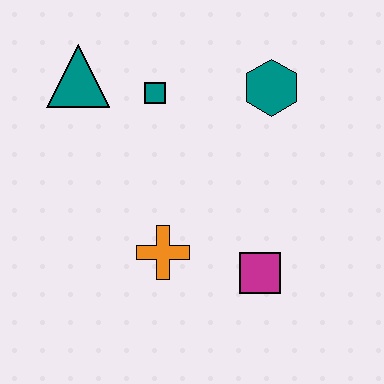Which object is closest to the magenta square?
The orange cross is closest to the magenta square.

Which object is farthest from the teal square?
The magenta square is farthest from the teal square.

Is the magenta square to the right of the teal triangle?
Yes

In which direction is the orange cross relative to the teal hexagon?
The orange cross is below the teal hexagon.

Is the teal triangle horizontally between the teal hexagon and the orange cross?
No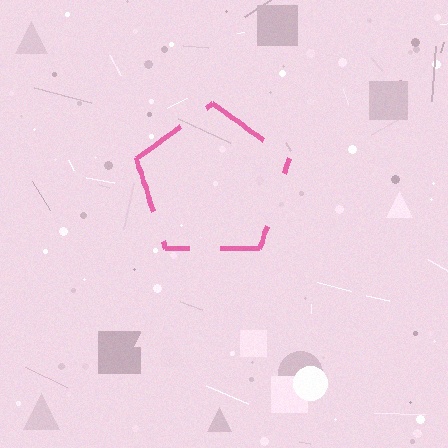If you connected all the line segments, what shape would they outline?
They would outline a pentagon.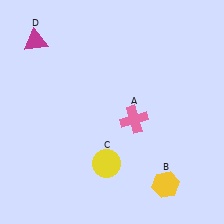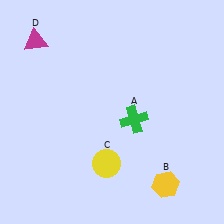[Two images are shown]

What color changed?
The cross (A) changed from pink in Image 1 to green in Image 2.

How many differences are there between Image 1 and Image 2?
There is 1 difference between the two images.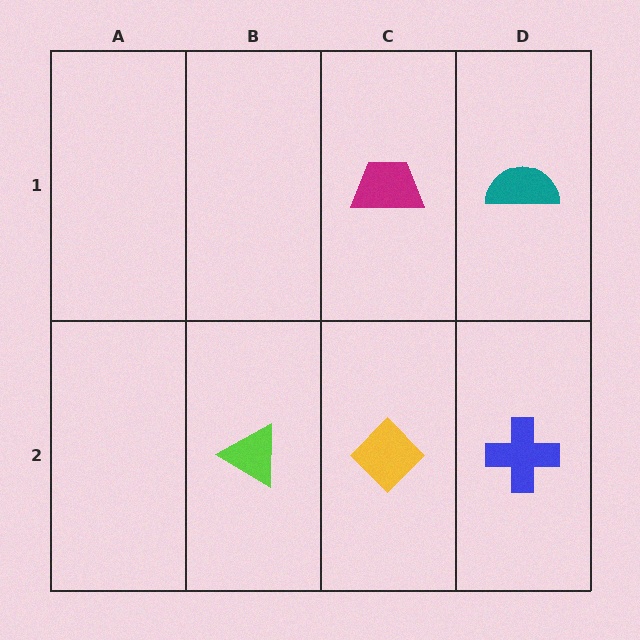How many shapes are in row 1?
2 shapes.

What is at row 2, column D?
A blue cross.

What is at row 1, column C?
A magenta trapezoid.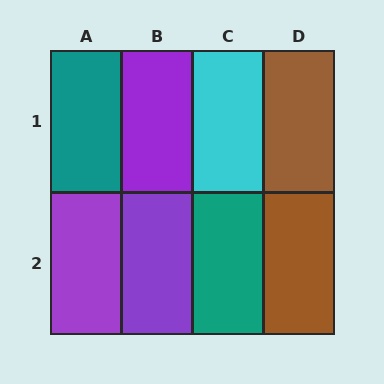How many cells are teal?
2 cells are teal.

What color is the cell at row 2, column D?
Brown.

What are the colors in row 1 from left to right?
Teal, purple, cyan, brown.